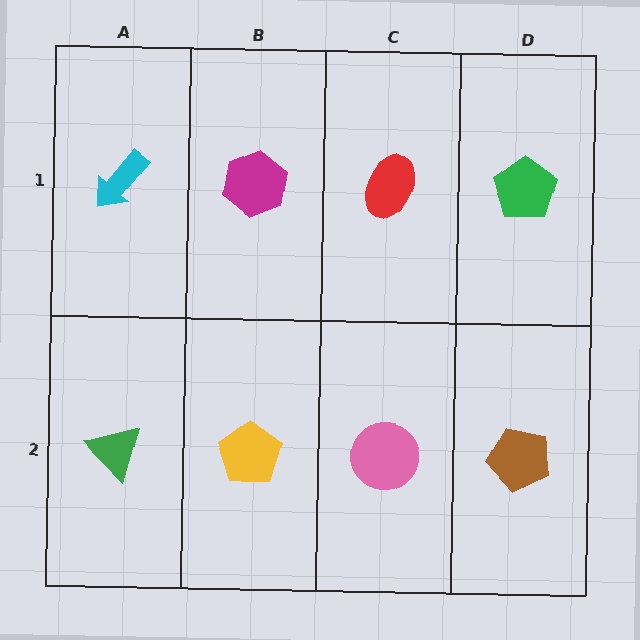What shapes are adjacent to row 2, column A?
A cyan arrow (row 1, column A), a yellow pentagon (row 2, column B).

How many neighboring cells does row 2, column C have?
3.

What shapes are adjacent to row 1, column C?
A pink circle (row 2, column C), a magenta hexagon (row 1, column B), a green pentagon (row 1, column D).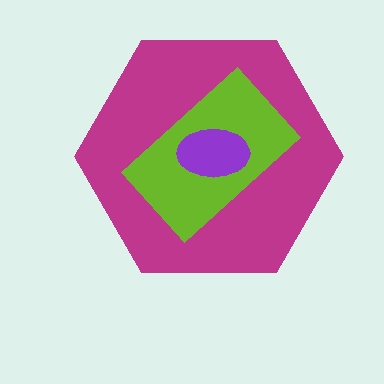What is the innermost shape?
The purple ellipse.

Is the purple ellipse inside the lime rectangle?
Yes.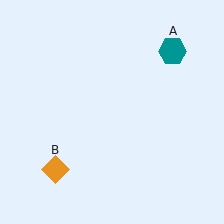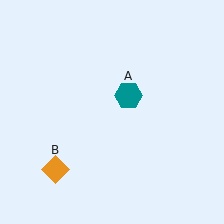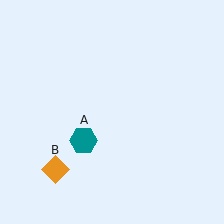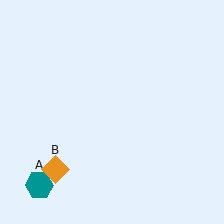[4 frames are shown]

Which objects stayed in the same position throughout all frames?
Orange diamond (object B) remained stationary.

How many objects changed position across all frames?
1 object changed position: teal hexagon (object A).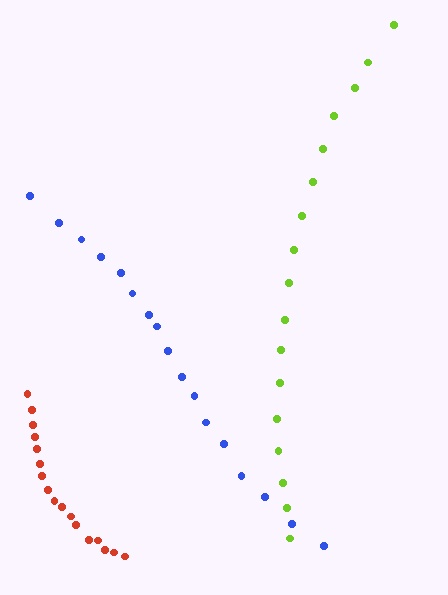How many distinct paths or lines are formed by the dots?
There are 3 distinct paths.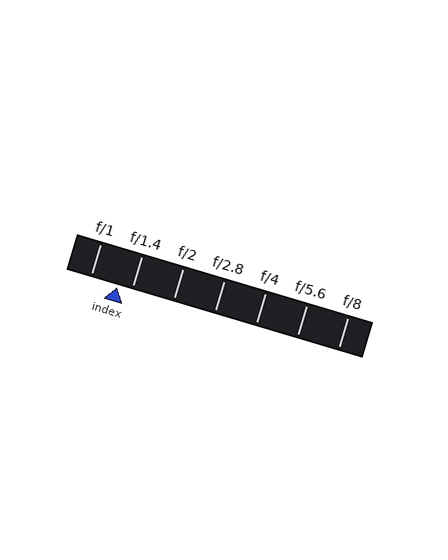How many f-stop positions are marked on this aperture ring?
There are 7 f-stop positions marked.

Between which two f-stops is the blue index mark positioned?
The index mark is between f/1 and f/1.4.